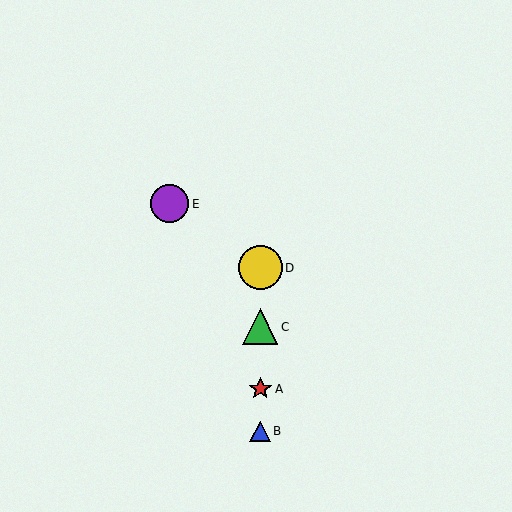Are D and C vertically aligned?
Yes, both are at x≈260.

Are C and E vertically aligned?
No, C is at x≈260 and E is at x≈170.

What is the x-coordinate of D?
Object D is at x≈260.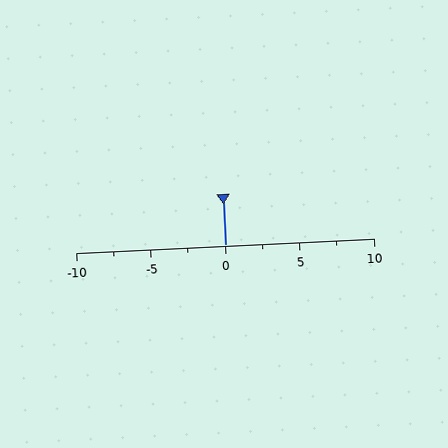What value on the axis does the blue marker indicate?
The marker indicates approximately 0.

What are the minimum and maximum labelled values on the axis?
The axis runs from -10 to 10.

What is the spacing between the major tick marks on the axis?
The major ticks are spaced 5 apart.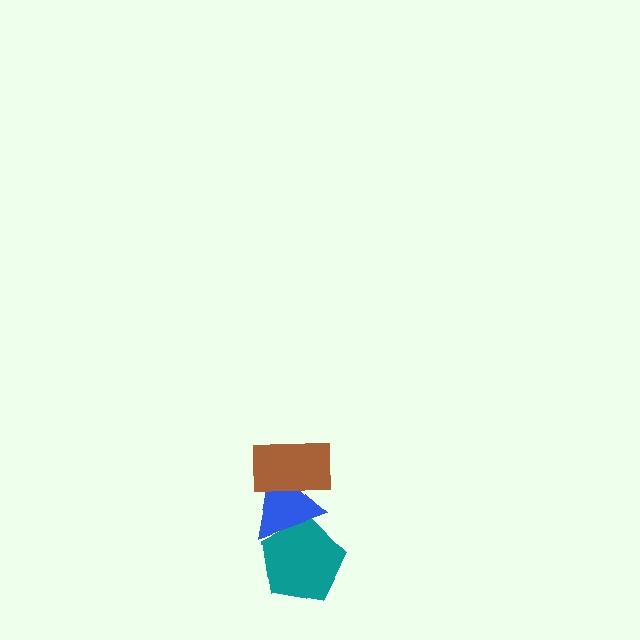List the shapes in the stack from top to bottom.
From top to bottom: the brown rectangle, the blue triangle, the teal pentagon.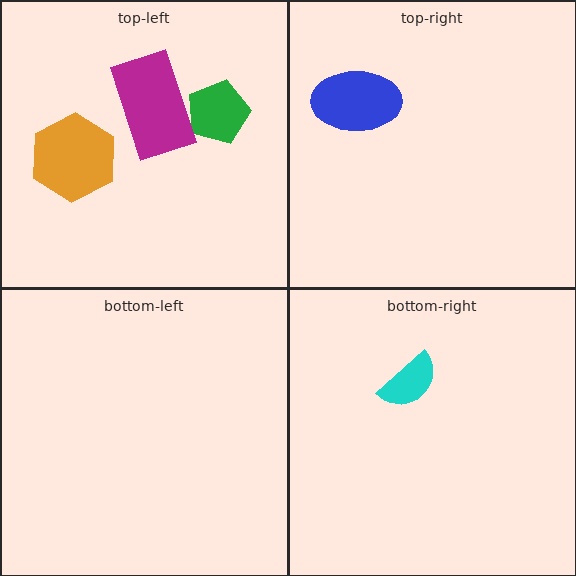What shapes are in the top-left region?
The green pentagon, the orange hexagon, the magenta rectangle.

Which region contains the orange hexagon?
The top-left region.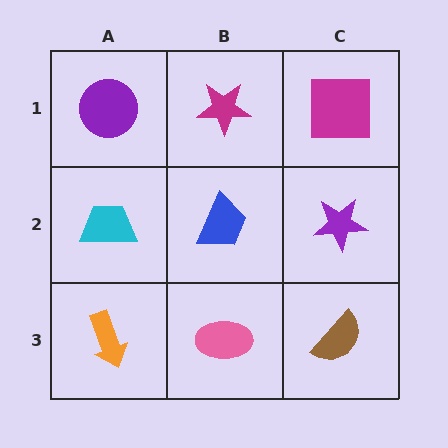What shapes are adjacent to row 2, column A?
A purple circle (row 1, column A), an orange arrow (row 3, column A), a blue trapezoid (row 2, column B).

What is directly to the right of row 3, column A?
A pink ellipse.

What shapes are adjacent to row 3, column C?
A purple star (row 2, column C), a pink ellipse (row 3, column B).